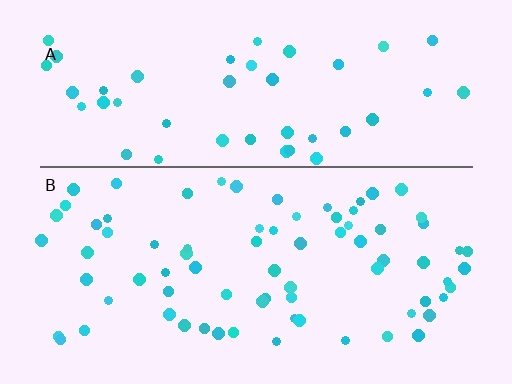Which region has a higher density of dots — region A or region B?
B (the bottom).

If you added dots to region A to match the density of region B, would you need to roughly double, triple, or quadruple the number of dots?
Approximately double.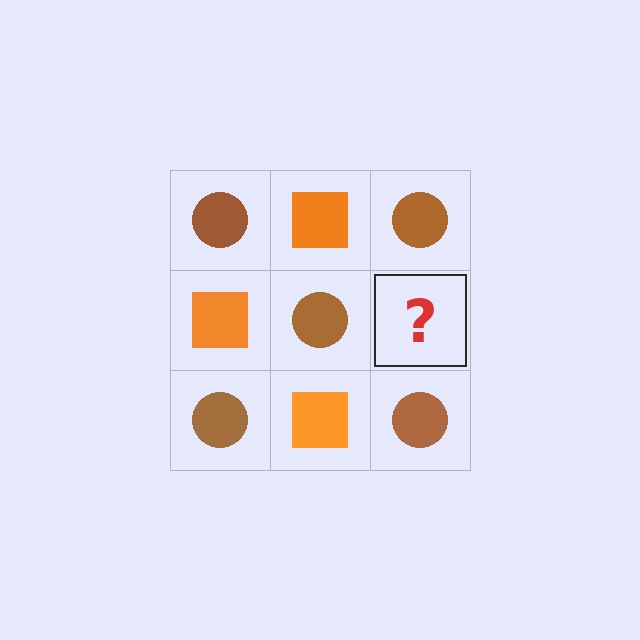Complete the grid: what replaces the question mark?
The question mark should be replaced with an orange square.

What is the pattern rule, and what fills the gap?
The rule is that it alternates brown circle and orange square in a checkerboard pattern. The gap should be filled with an orange square.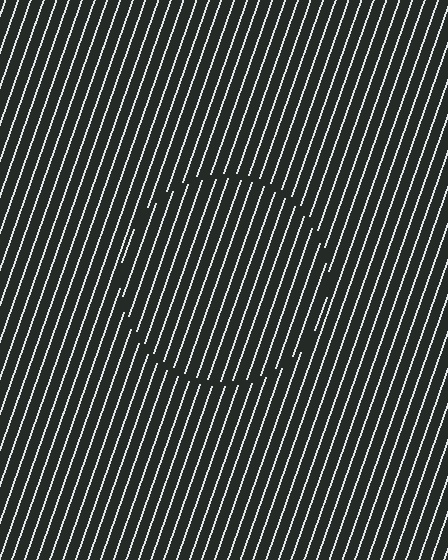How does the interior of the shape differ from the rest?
The interior of the shape contains the same grating, shifted by half a period — the contour is defined by the phase discontinuity where line-ends from the inner and outer gratings abut.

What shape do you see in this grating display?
An illusory circle. The interior of the shape contains the same grating, shifted by half a period — the contour is defined by the phase discontinuity where line-ends from the inner and outer gratings abut.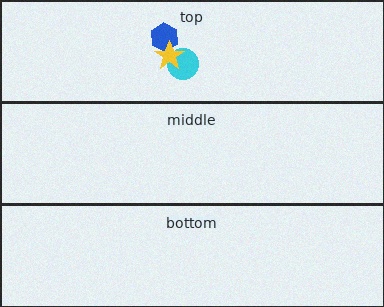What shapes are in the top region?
The cyan circle, the blue hexagon, the yellow star.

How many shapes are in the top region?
3.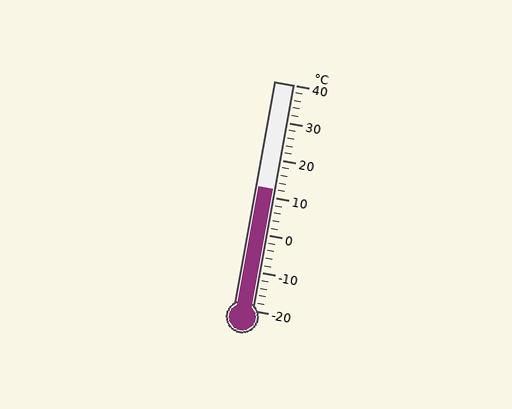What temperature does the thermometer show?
The thermometer shows approximately 12°C.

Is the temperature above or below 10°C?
The temperature is above 10°C.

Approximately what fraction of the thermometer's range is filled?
The thermometer is filled to approximately 55% of its range.